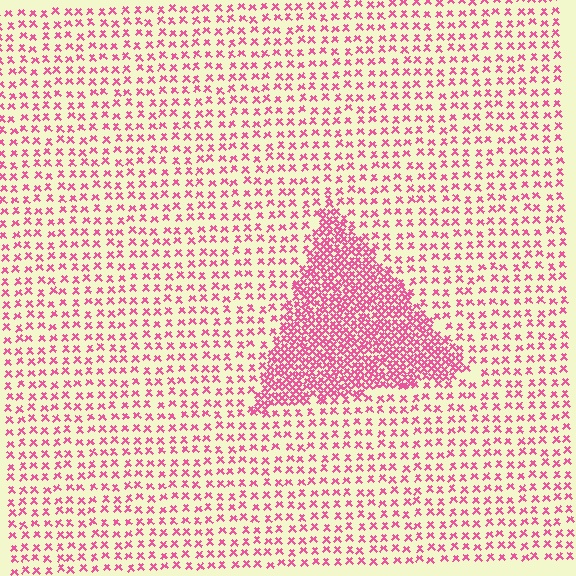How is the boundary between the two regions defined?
The boundary is defined by a change in element density (approximately 2.8x ratio). All elements are the same color, size, and shape.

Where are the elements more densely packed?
The elements are more densely packed inside the triangle boundary.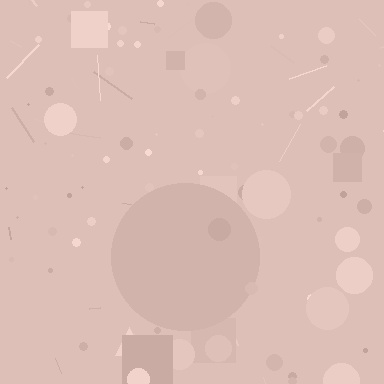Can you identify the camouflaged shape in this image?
The camouflaged shape is a circle.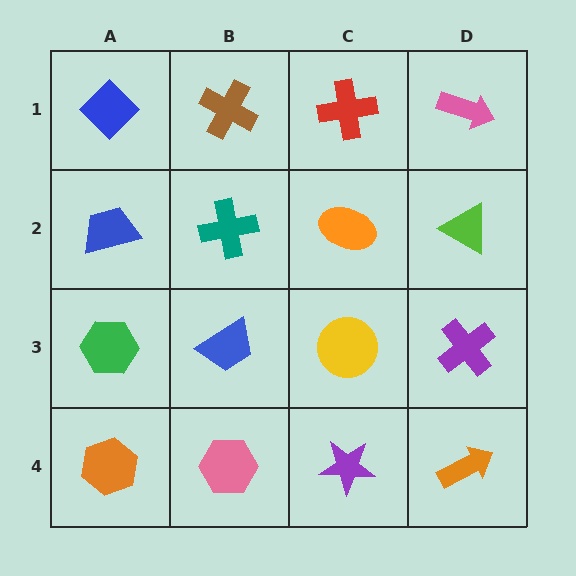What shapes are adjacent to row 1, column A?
A blue trapezoid (row 2, column A), a brown cross (row 1, column B).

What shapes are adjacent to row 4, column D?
A purple cross (row 3, column D), a purple star (row 4, column C).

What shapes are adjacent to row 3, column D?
A lime triangle (row 2, column D), an orange arrow (row 4, column D), a yellow circle (row 3, column C).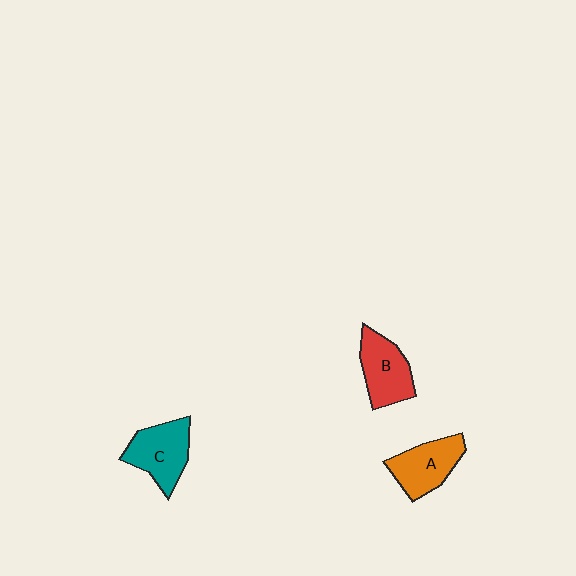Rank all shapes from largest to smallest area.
From largest to smallest: C (teal), B (red), A (orange).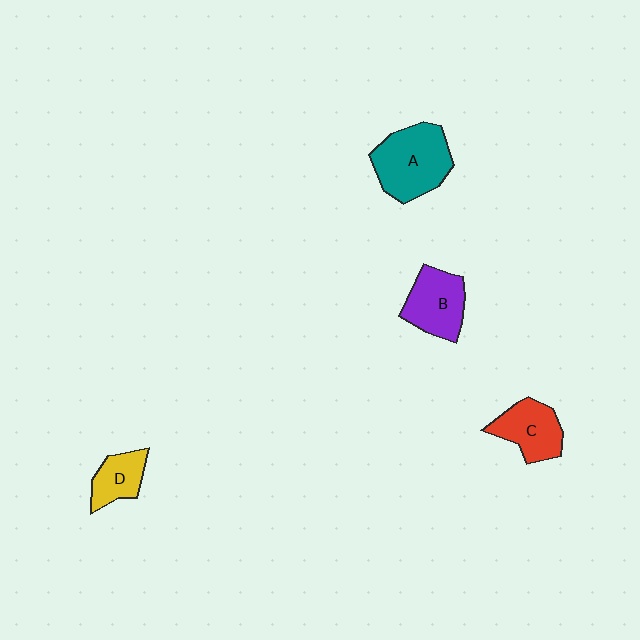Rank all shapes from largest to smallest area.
From largest to smallest: A (teal), B (purple), C (red), D (yellow).